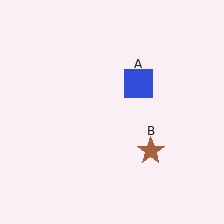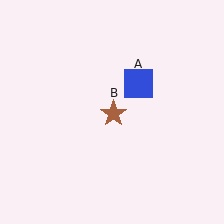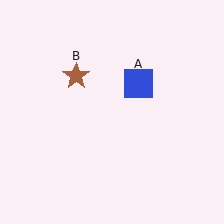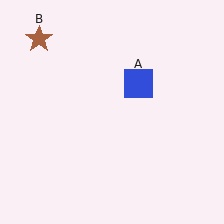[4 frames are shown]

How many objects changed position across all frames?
1 object changed position: brown star (object B).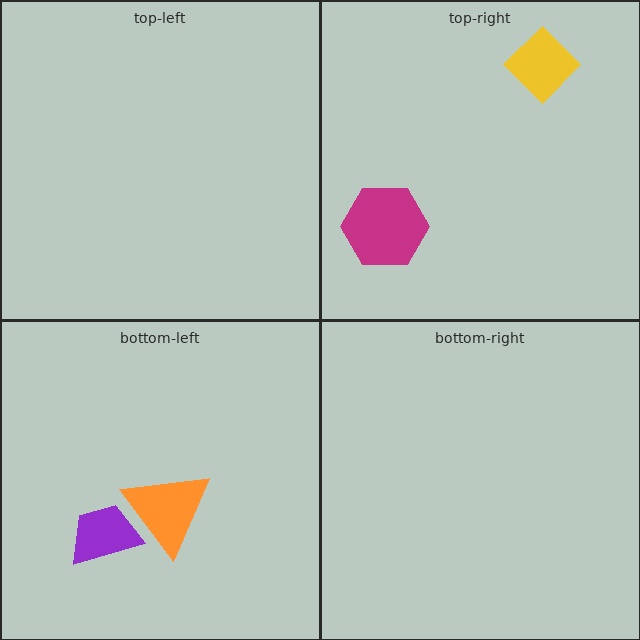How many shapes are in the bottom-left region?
2.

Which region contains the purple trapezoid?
The bottom-left region.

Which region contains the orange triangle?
The bottom-left region.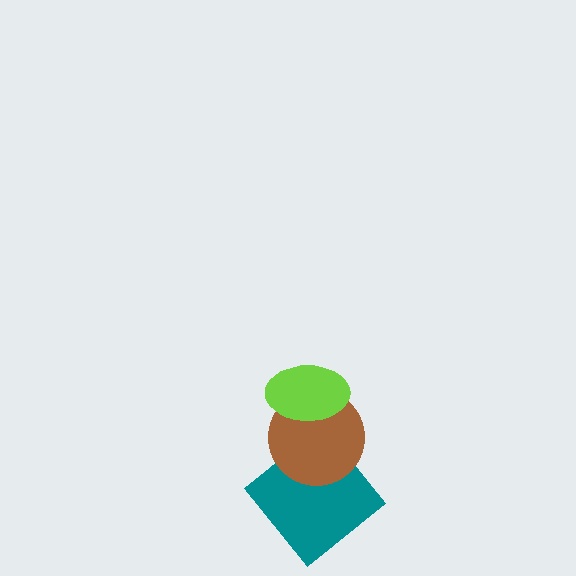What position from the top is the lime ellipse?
The lime ellipse is 1st from the top.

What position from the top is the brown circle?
The brown circle is 2nd from the top.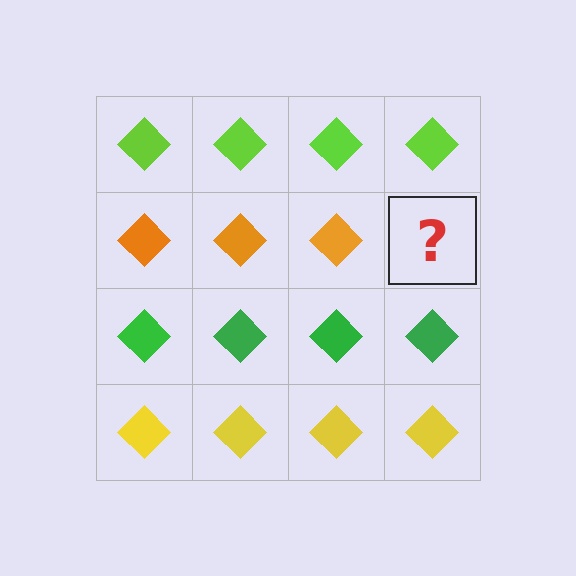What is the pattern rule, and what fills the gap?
The rule is that each row has a consistent color. The gap should be filled with an orange diamond.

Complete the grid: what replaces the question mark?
The question mark should be replaced with an orange diamond.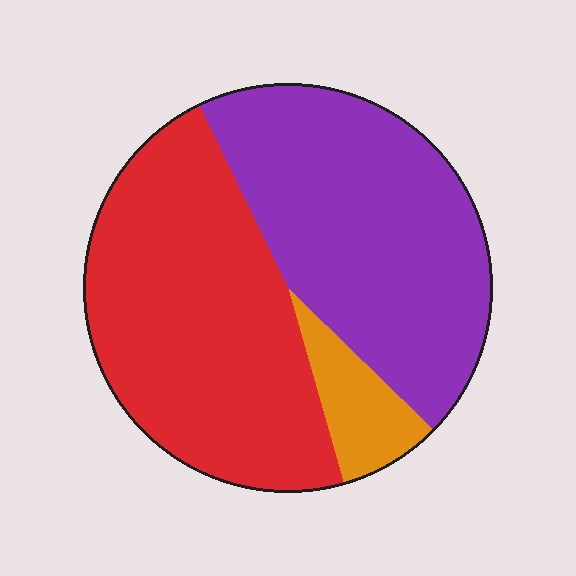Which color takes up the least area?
Orange, at roughly 10%.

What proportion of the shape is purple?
Purple covers 44% of the shape.